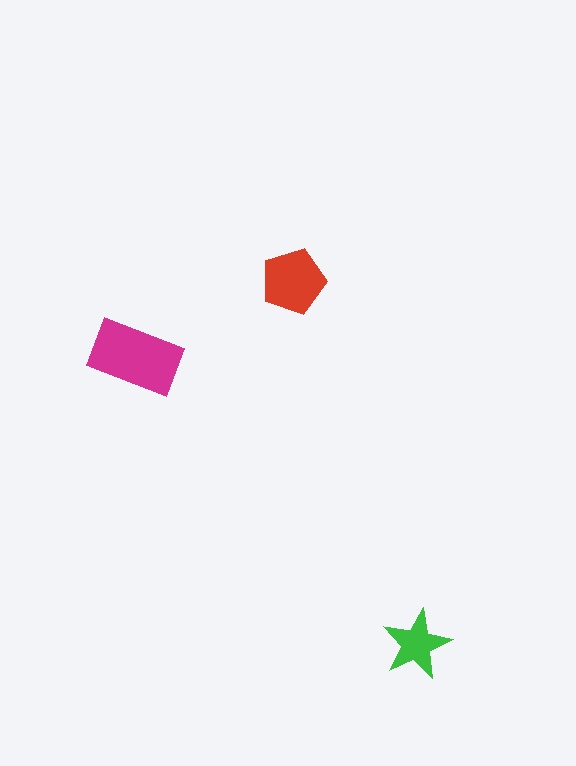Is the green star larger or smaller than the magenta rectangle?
Smaller.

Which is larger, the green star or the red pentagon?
The red pentagon.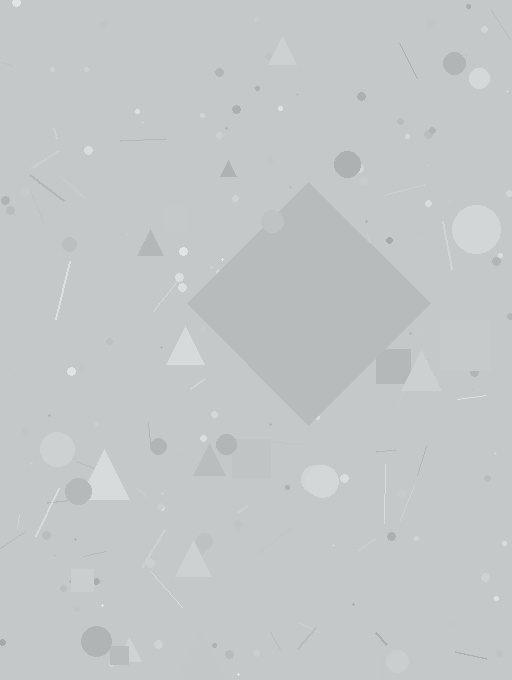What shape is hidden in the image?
A diamond is hidden in the image.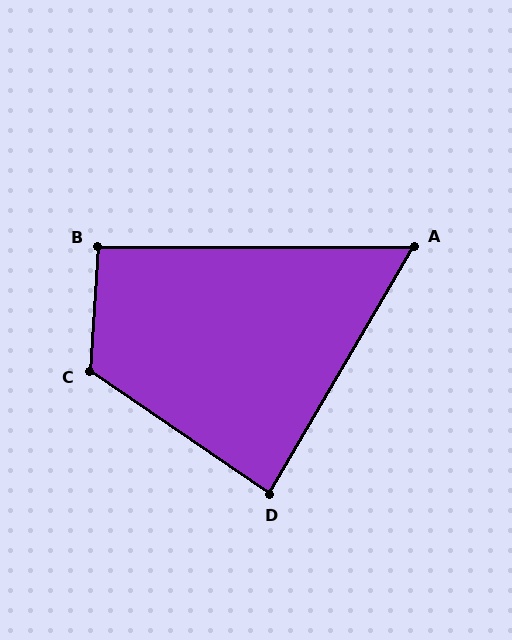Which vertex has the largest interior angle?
C, at approximately 121 degrees.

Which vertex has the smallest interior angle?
A, at approximately 59 degrees.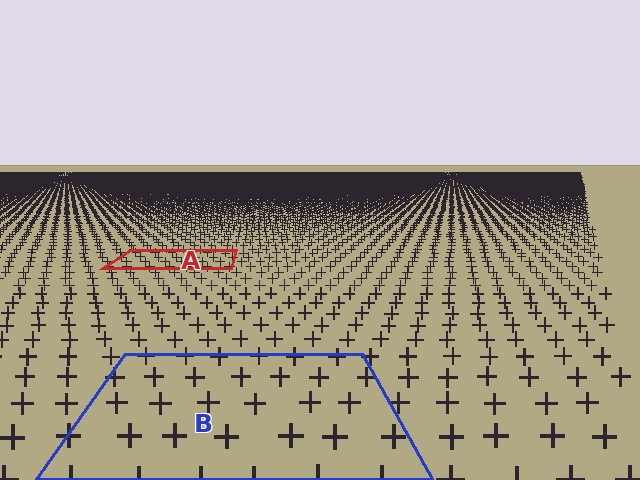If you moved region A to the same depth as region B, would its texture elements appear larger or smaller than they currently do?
They would appear larger. At a closer depth, the same texture elements are projected at a bigger on-screen size.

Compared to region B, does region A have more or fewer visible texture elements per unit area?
Region A has more texture elements per unit area — they are packed more densely because it is farther away.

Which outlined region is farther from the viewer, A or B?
Region A is farther from the viewer — the texture elements inside it appear smaller and more densely packed.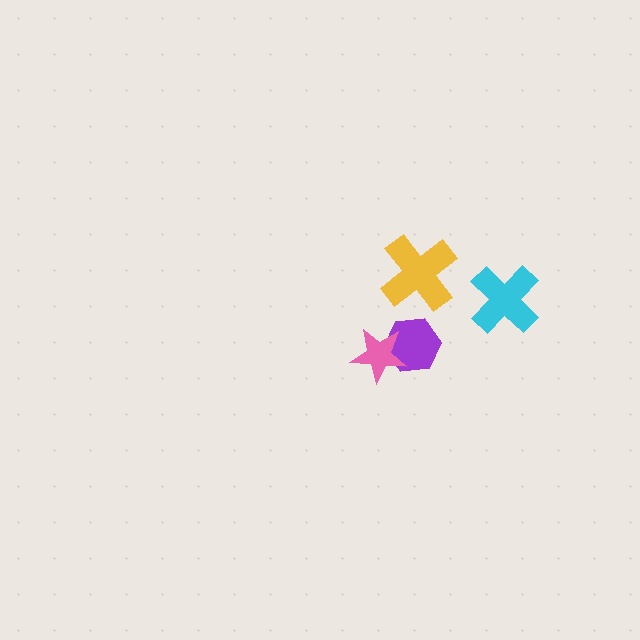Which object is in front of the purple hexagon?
The pink star is in front of the purple hexagon.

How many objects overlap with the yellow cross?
0 objects overlap with the yellow cross.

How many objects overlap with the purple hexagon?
1 object overlaps with the purple hexagon.